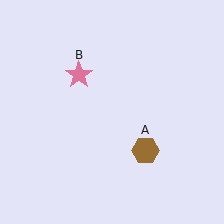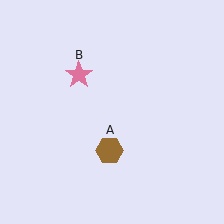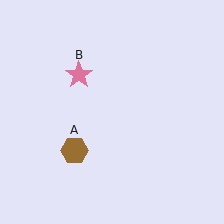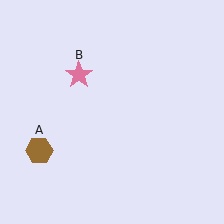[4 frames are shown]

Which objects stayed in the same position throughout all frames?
Pink star (object B) remained stationary.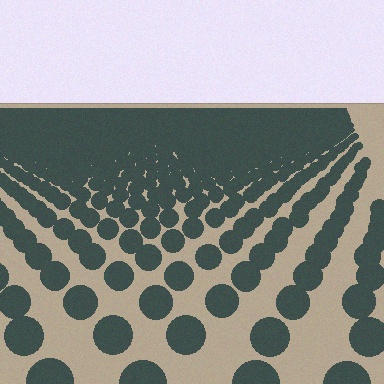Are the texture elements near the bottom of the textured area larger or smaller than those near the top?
Larger. Near the bottom, elements are closer to the viewer and appear at a bigger on-screen size.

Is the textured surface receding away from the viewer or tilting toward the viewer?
The surface is receding away from the viewer. Texture elements get smaller and denser toward the top.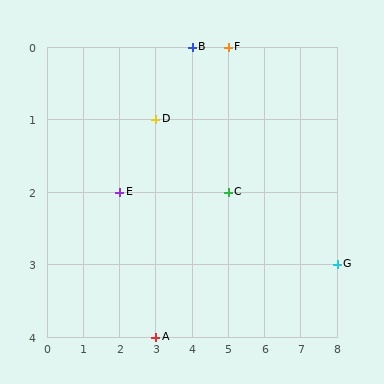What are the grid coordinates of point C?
Point C is at grid coordinates (5, 2).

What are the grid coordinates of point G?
Point G is at grid coordinates (8, 3).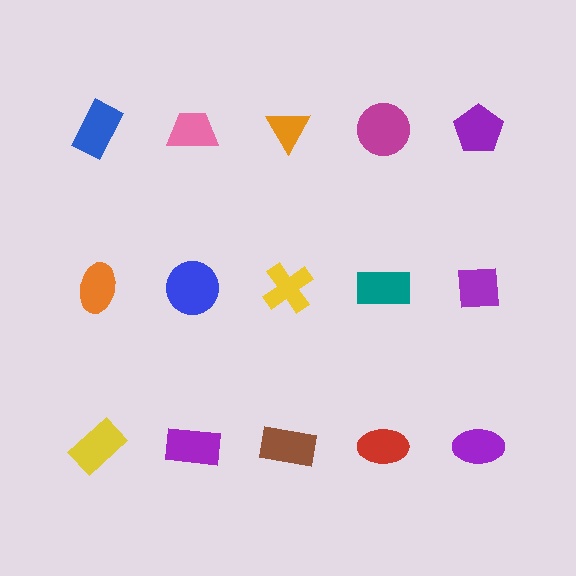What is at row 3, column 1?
A yellow rectangle.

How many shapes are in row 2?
5 shapes.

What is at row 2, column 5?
A purple square.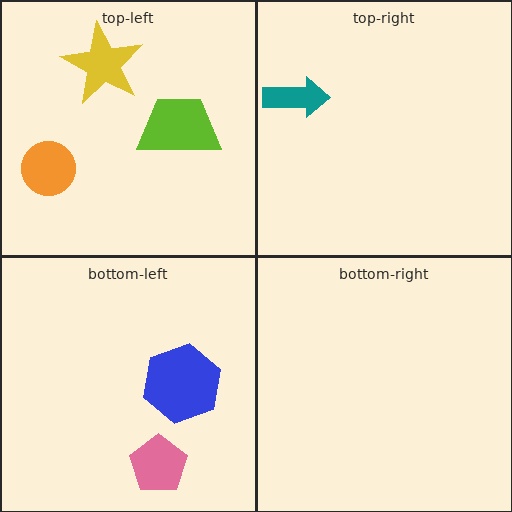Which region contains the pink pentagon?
The bottom-left region.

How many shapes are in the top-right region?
1.